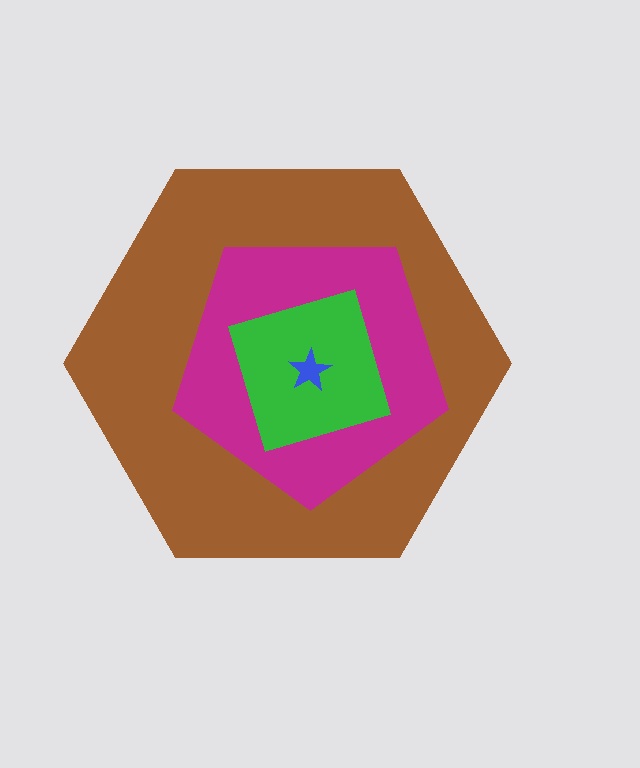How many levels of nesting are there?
4.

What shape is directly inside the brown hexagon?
The magenta pentagon.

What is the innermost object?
The blue star.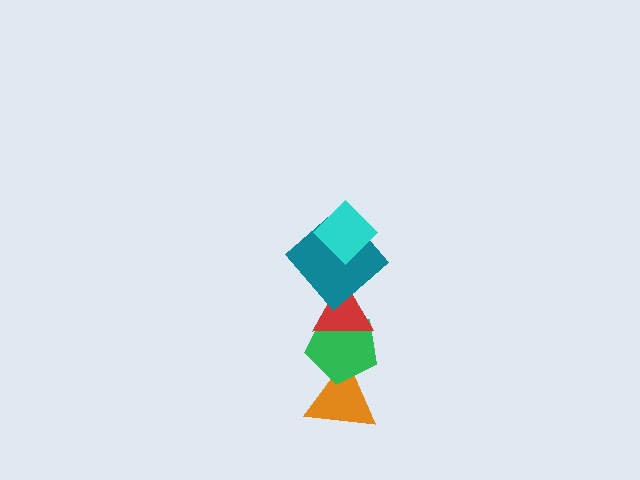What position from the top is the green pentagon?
The green pentagon is 4th from the top.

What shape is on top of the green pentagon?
The red triangle is on top of the green pentagon.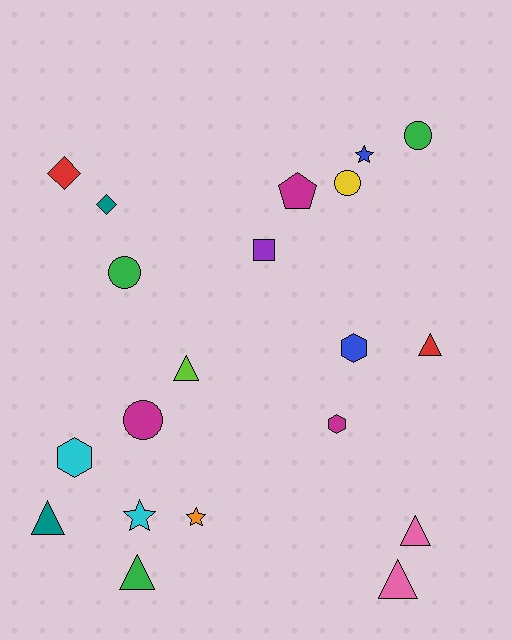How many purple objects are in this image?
There is 1 purple object.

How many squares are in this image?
There is 1 square.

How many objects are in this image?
There are 20 objects.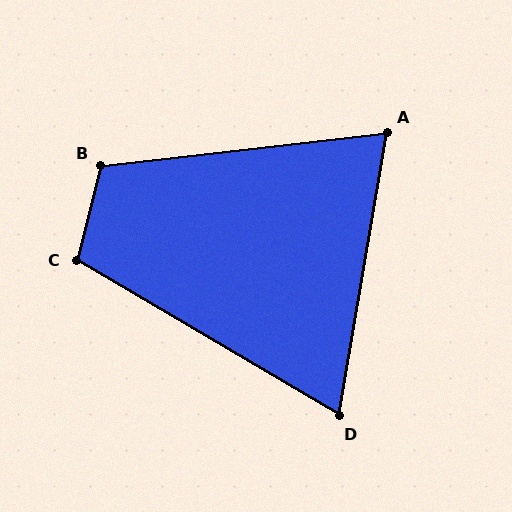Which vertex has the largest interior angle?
B, at approximately 111 degrees.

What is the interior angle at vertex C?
Approximately 106 degrees (obtuse).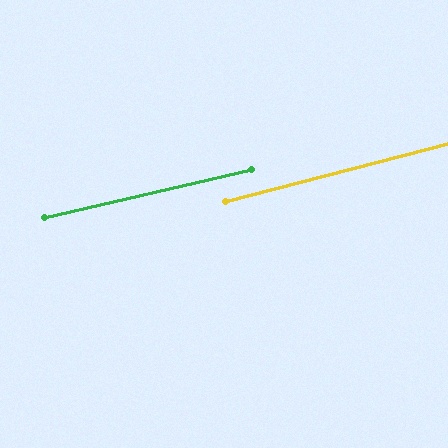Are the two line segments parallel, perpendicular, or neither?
Parallel — their directions differ by only 1.7°.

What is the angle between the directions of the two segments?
Approximately 2 degrees.